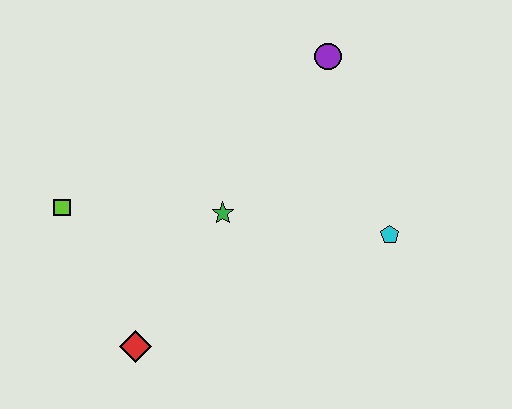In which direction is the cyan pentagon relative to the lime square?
The cyan pentagon is to the right of the lime square.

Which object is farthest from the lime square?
The cyan pentagon is farthest from the lime square.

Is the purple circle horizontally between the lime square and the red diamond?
No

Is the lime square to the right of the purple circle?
No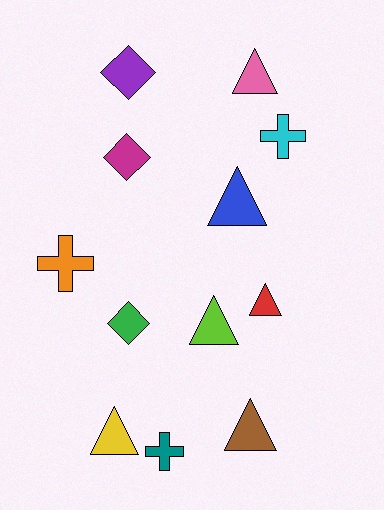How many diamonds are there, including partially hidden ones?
There are 3 diamonds.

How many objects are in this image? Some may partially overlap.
There are 12 objects.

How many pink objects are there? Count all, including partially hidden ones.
There is 1 pink object.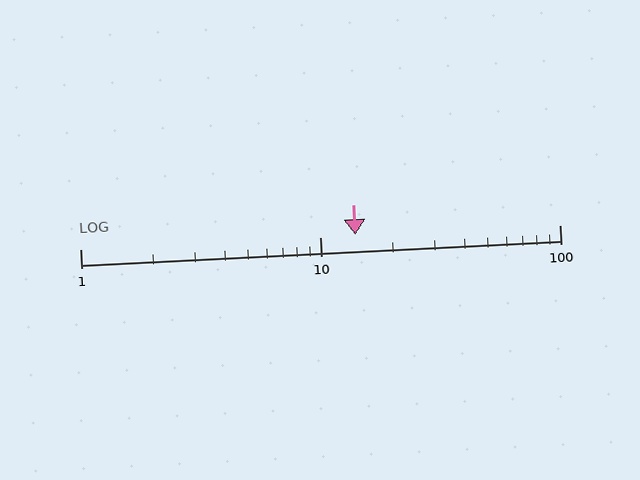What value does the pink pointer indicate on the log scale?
The pointer indicates approximately 14.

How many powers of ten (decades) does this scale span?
The scale spans 2 decades, from 1 to 100.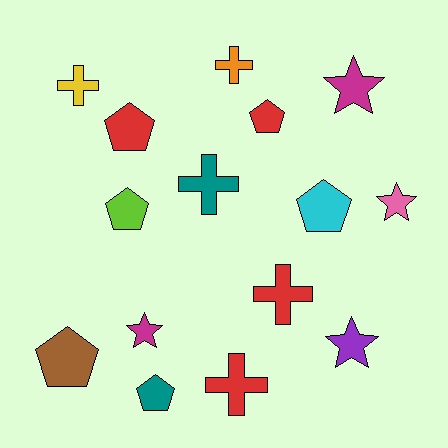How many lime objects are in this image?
There is 1 lime object.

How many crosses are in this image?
There are 5 crosses.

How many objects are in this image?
There are 15 objects.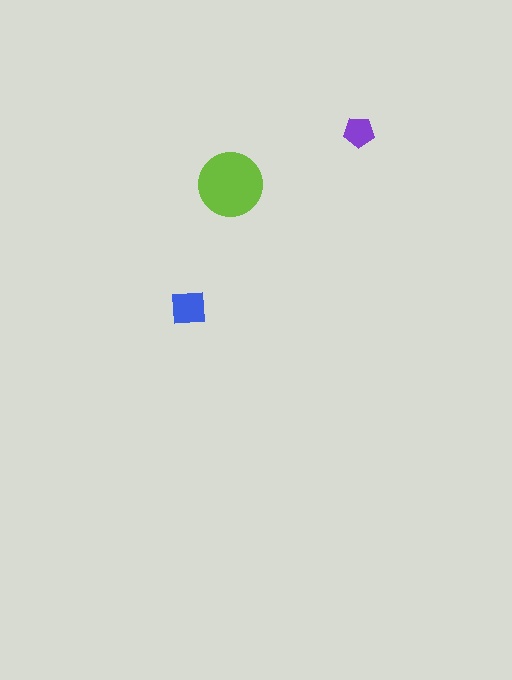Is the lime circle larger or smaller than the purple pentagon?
Larger.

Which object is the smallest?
The purple pentagon.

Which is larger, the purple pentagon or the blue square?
The blue square.